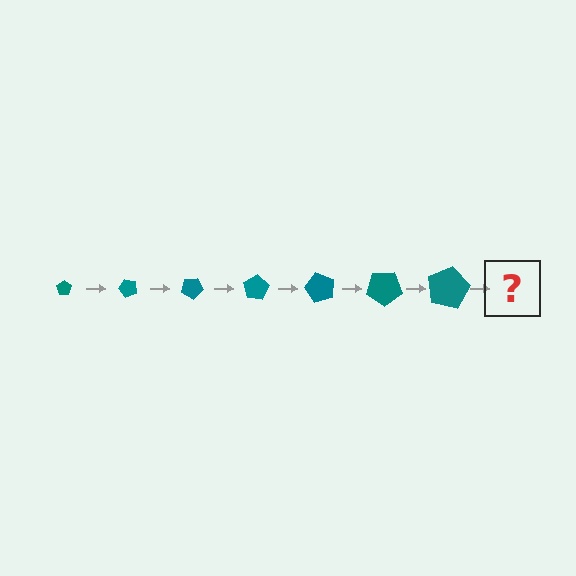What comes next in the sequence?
The next element should be a pentagon, larger than the previous one and rotated 350 degrees from the start.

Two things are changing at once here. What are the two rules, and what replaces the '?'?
The two rules are that the pentagon grows larger each step and it rotates 50 degrees each step. The '?' should be a pentagon, larger than the previous one and rotated 350 degrees from the start.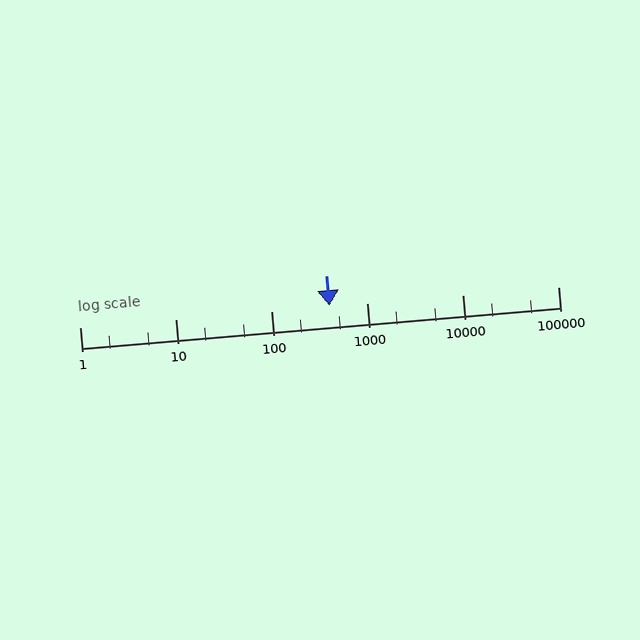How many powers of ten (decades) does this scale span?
The scale spans 5 decades, from 1 to 100000.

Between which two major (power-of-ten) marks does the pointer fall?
The pointer is between 100 and 1000.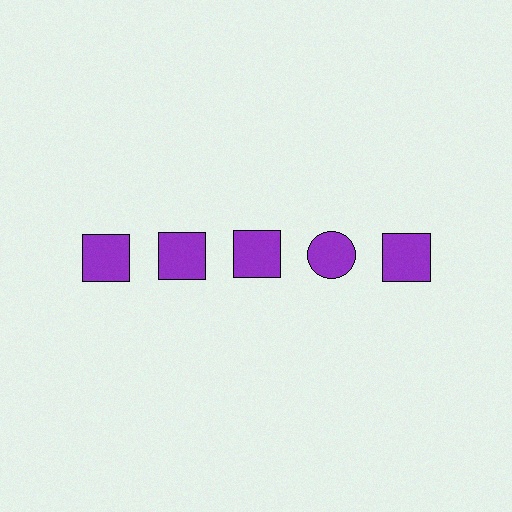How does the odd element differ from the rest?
It has a different shape: circle instead of square.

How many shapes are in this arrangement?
There are 5 shapes arranged in a grid pattern.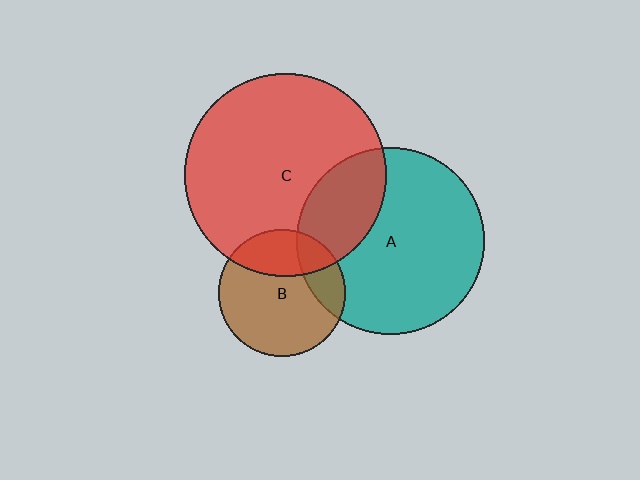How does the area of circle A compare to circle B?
Approximately 2.2 times.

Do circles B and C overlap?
Yes.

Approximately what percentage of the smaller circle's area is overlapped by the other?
Approximately 30%.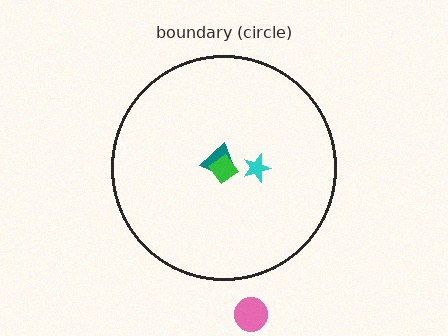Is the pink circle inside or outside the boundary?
Outside.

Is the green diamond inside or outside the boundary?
Inside.